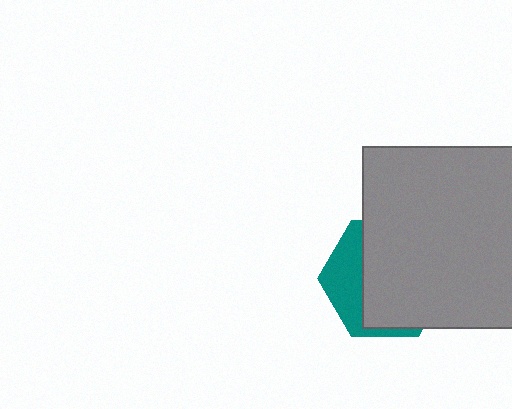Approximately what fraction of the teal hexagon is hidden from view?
Roughly 69% of the teal hexagon is hidden behind the gray square.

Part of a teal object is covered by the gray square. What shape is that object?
It is a hexagon.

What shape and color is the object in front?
The object in front is a gray square.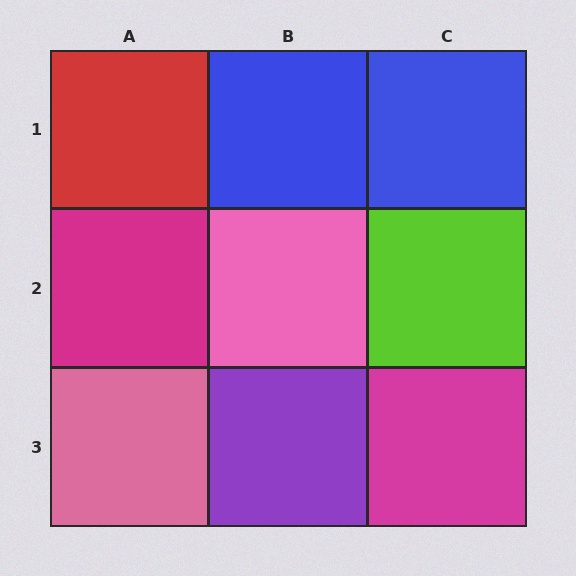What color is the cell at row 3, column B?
Purple.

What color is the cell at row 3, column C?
Magenta.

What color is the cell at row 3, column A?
Pink.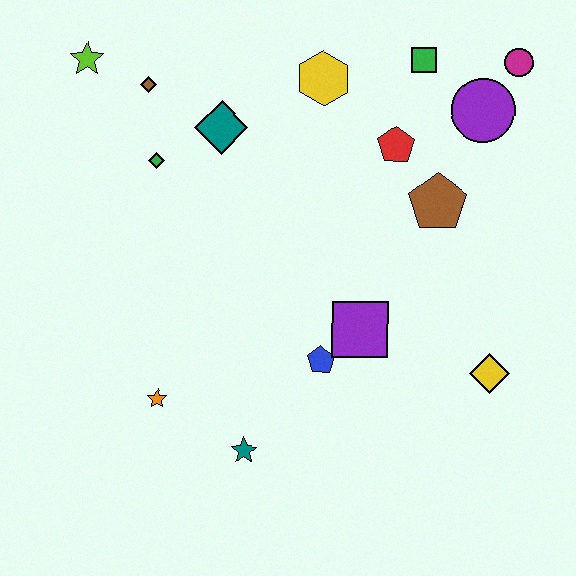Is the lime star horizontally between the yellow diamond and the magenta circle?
No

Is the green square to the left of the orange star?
No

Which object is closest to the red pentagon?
The brown pentagon is closest to the red pentagon.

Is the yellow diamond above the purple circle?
No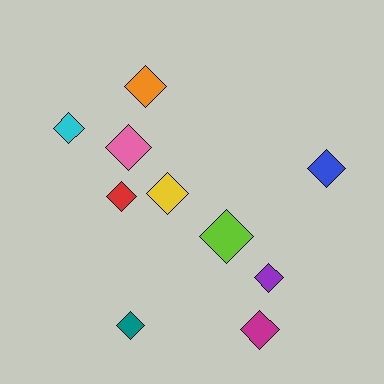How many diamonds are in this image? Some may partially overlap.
There are 10 diamonds.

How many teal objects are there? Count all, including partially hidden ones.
There is 1 teal object.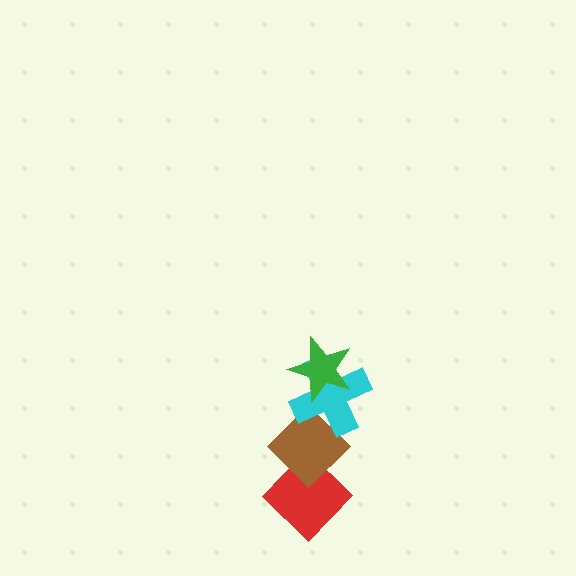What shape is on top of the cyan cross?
The green star is on top of the cyan cross.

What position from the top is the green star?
The green star is 1st from the top.